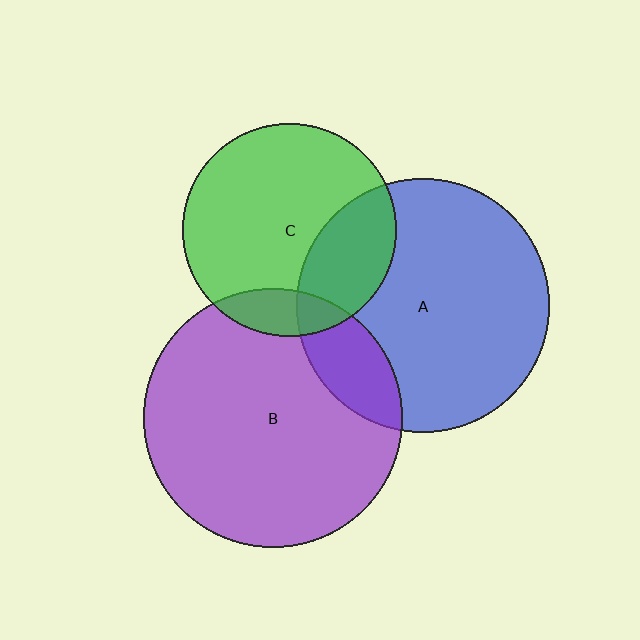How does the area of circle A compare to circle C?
Approximately 1.4 times.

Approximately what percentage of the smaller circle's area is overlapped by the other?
Approximately 15%.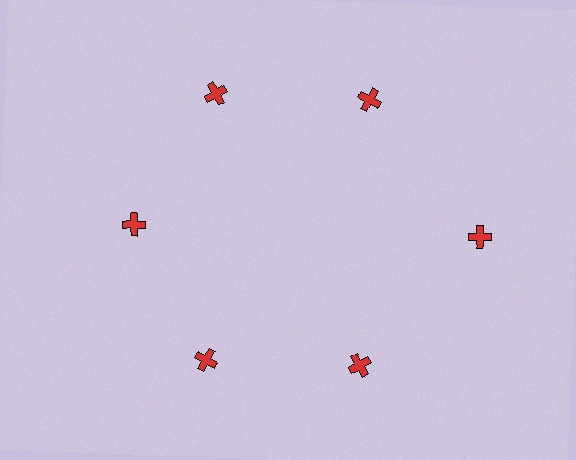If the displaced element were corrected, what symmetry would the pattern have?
It would have 6-fold rotational symmetry — the pattern would map onto itself every 60 degrees.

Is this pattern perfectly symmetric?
No. The 6 red crosses are arranged in a ring, but one element near the 3 o'clock position is pushed outward from the center, breaking the 6-fold rotational symmetry.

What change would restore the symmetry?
The symmetry would be restored by moving it inward, back onto the ring so that all 6 crosses sit at equal angles and equal distance from the center.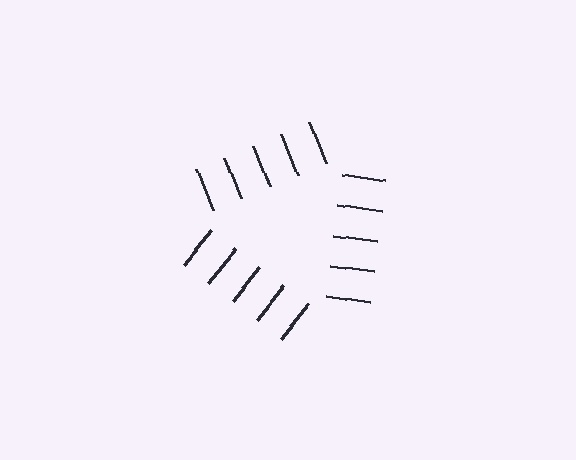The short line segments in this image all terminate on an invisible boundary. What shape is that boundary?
An illusory triangle — the line segments terminate on its edges but no continuous stroke is drawn.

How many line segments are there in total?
15 — 5 along each of the 3 edges.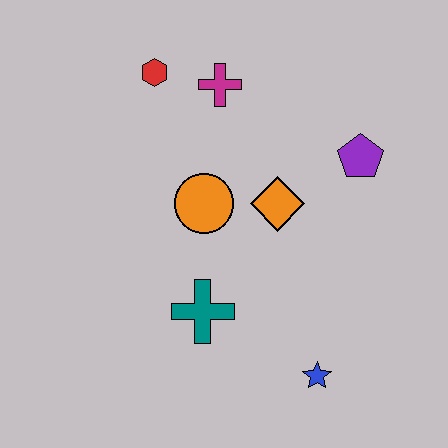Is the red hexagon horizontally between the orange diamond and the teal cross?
No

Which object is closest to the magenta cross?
The red hexagon is closest to the magenta cross.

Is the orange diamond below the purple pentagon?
Yes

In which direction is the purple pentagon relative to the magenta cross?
The purple pentagon is to the right of the magenta cross.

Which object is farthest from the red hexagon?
The blue star is farthest from the red hexagon.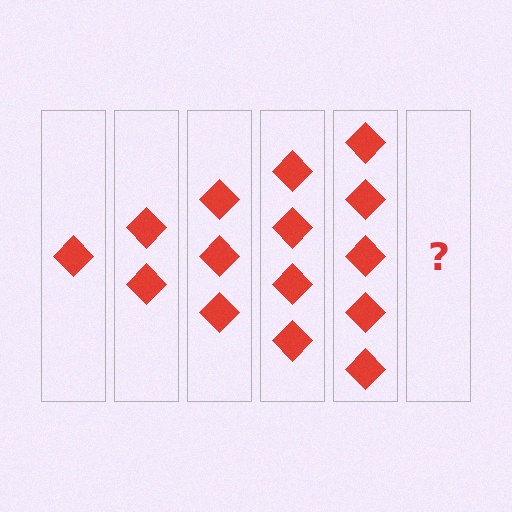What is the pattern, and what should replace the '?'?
The pattern is that each step adds one more diamond. The '?' should be 6 diamonds.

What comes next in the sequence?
The next element should be 6 diamonds.